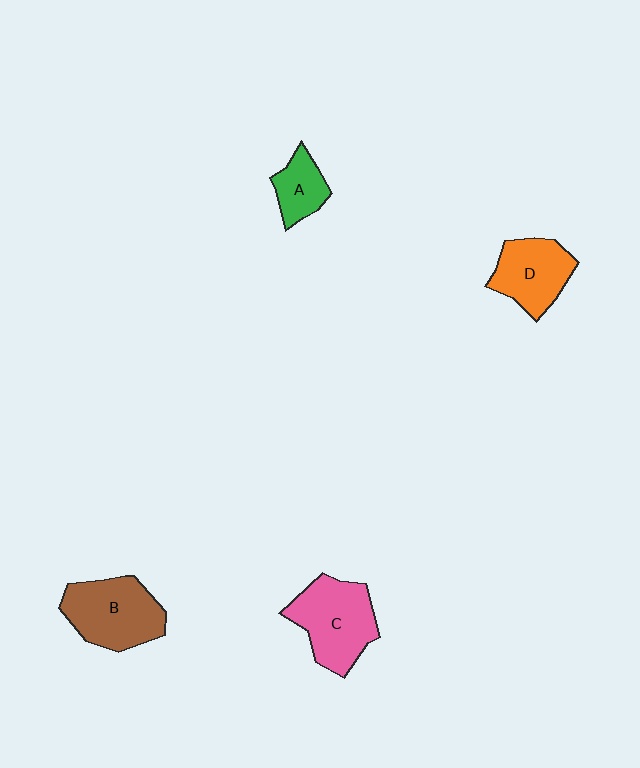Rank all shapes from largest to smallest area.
From largest to smallest: C (pink), B (brown), D (orange), A (green).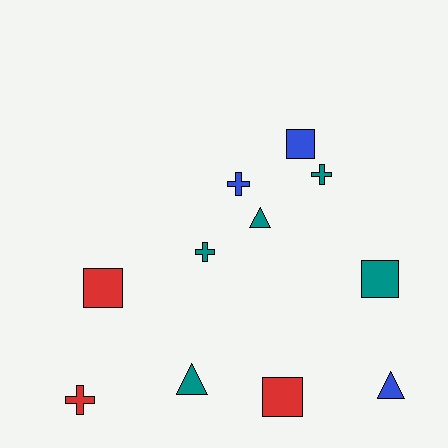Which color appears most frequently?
Teal, with 5 objects.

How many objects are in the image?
There are 11 objects.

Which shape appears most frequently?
Square, with 4 objects.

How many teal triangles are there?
There are 2 teal triangles.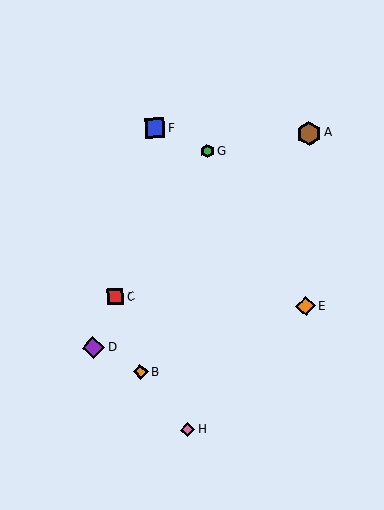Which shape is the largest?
The brown hexagon (labeled A) is the largest.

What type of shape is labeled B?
Shape B is an orange diamond.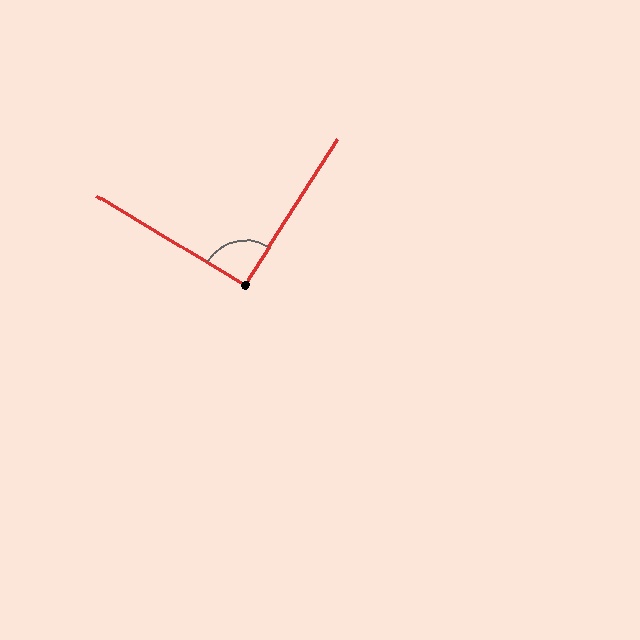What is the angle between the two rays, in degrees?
Approximately 92 degrees.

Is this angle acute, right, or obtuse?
It is approximately a right angle.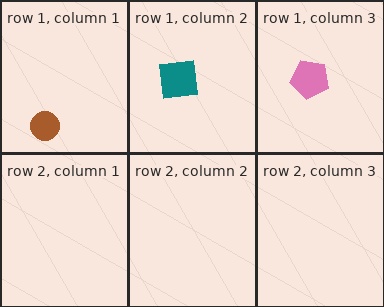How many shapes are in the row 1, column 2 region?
1.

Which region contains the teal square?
The row 1, column 2 region.